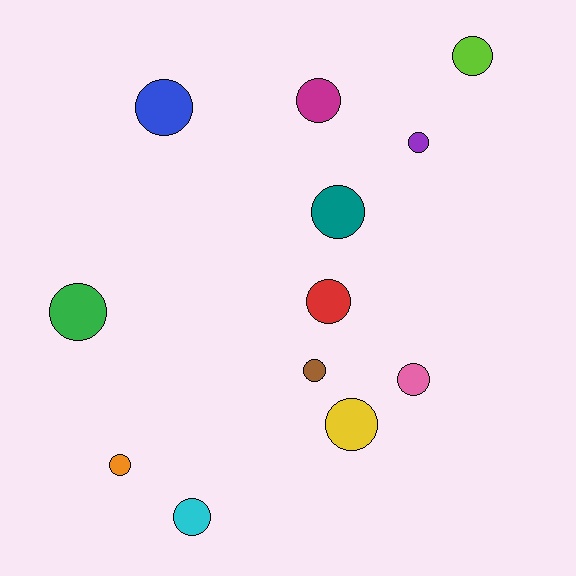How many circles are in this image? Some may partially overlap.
There are 12 circles.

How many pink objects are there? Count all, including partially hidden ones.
There is 1 pink object.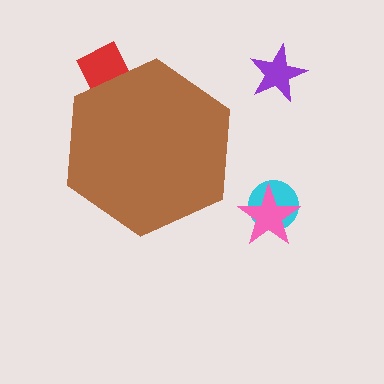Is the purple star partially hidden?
No, the purple star is fully visible.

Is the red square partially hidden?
Yes, the red square is partially hidden behind the brown hexagon.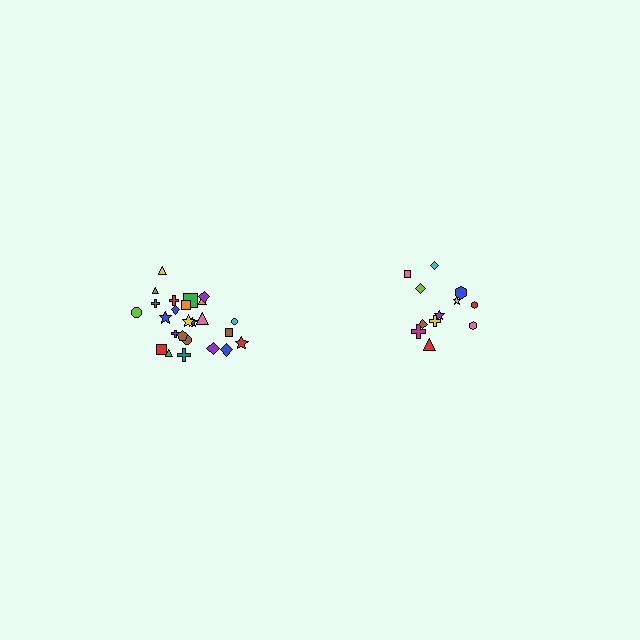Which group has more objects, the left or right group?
The left group.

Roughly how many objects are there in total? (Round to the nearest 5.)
Roughly 35 objects in total.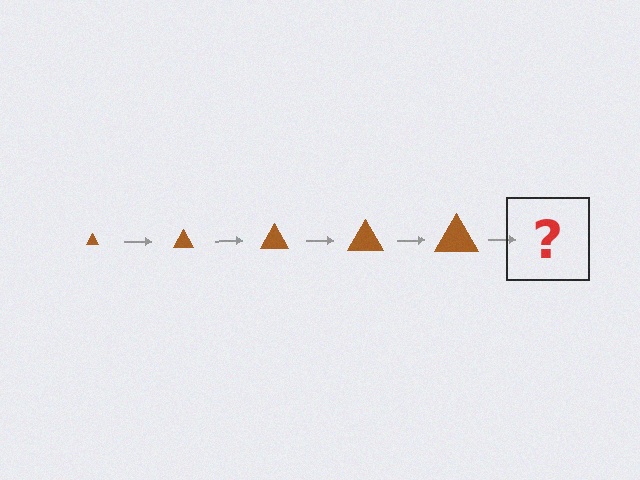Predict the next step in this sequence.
The next step is a brown triangle, larger than the previous one.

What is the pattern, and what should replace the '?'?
The pattern is that the triangle gets progressively larger each step. The '?' should be a brown triangle, larger than the previous one.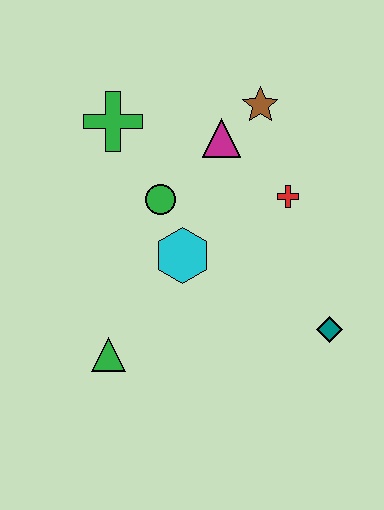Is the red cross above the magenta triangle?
No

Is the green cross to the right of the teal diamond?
No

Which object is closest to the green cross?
The green circle is closest to the green cross.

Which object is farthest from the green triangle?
The brown star is farthest from the green triangle.